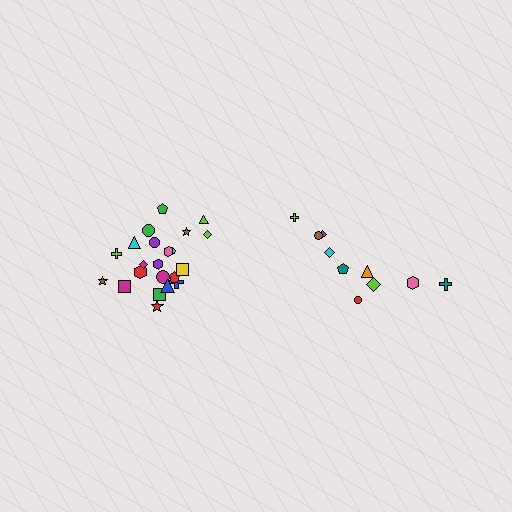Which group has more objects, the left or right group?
The left group.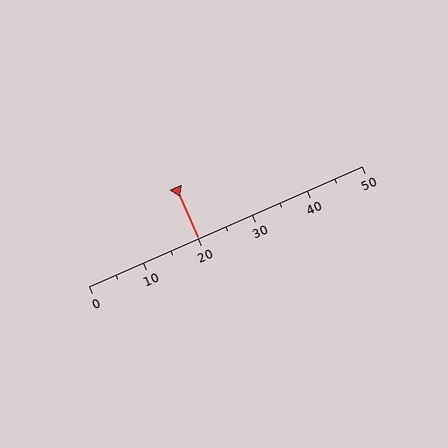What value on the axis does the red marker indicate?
The marker indicates approximately 20.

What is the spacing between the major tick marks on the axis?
The major ticks are spaced 10 apart.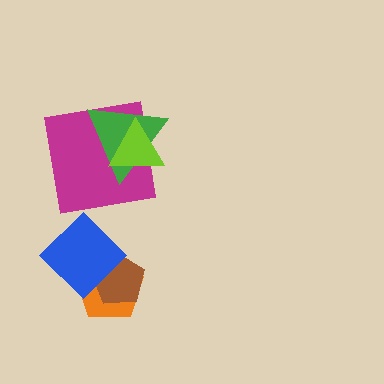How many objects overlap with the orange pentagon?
2 objects overlap with the orange pentagon.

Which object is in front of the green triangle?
The lime triangle is in front of the green triangle.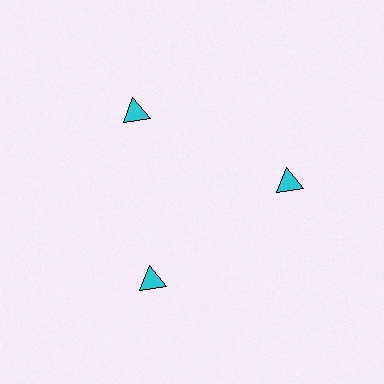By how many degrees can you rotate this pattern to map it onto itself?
The pattern maps onto itself every 120 degrees of rotation.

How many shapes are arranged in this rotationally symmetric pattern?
There are 3 shapes, arranged in 3 groups of 1.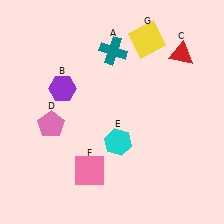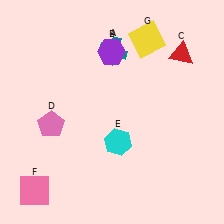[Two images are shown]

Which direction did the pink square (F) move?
The pink square (F) moved left.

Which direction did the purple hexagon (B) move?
The purple hexagon (B) moved right.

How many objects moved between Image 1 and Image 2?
2 objects moved between the two images.